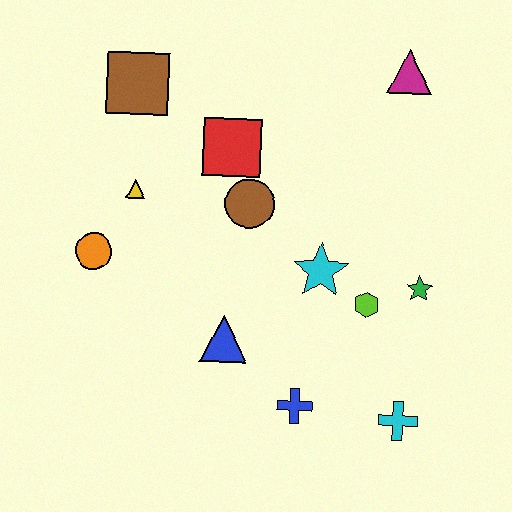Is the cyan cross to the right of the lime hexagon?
Yes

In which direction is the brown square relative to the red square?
The brown square is to the left of the red square.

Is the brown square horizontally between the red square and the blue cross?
No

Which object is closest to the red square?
The brown circle is closest to the red square.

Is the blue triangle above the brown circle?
No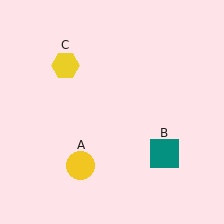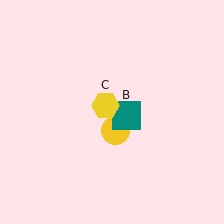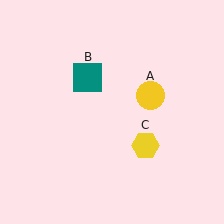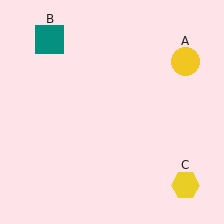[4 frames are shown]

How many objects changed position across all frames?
3 objects changed position: yellow circle (object A), teal square (object B), yellow hexagon (object C).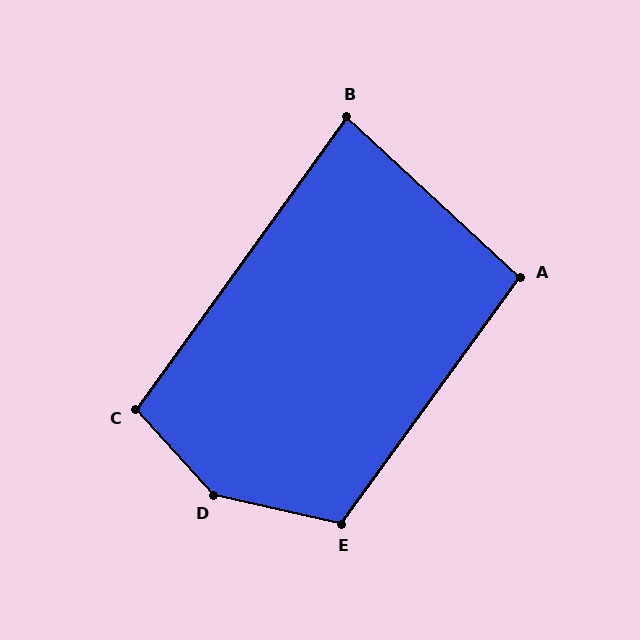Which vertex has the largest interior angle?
D, at approximately 145 degrees.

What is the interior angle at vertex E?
Approximately 113 degrees (obtuse).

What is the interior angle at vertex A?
Approximately 97 degrees (obtuse).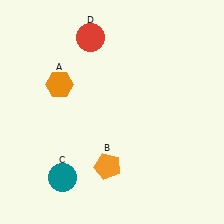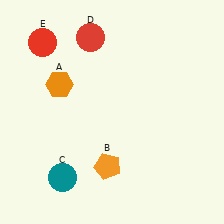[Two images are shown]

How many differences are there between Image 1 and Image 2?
There is 1 difference between the two images.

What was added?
A red circle (E) was added in Image 2.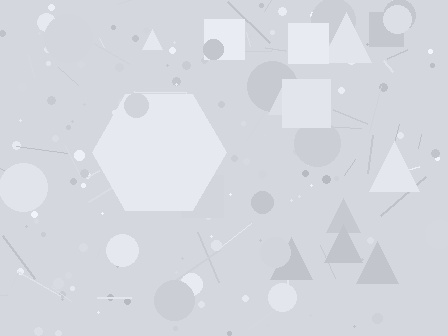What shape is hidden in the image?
A hexagon is hidden in the image.